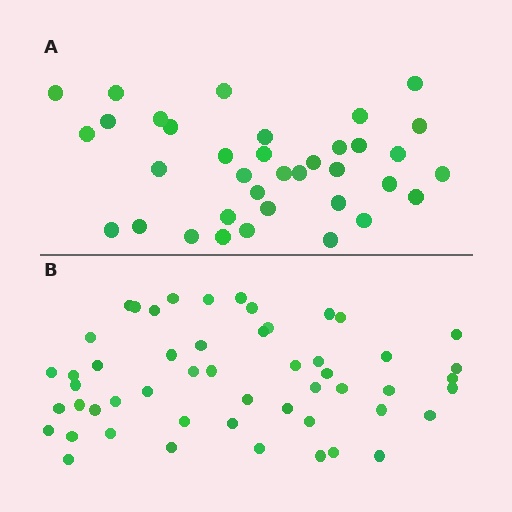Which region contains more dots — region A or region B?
Region B (the bottom region) has more dots.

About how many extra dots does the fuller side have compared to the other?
Region B has approximately 15 more dots than region A.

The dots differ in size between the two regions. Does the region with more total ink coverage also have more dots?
No. Region A has more total ink coverage because its dots are larger, but region B actually contains more individual dots. Total area can be misleading — the number of items is what matters here.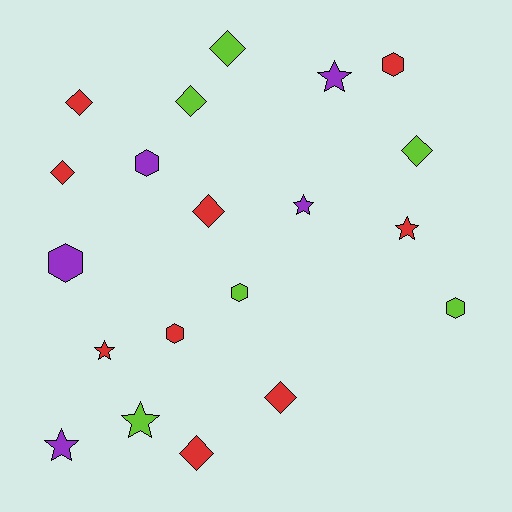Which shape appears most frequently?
Diamond, with 8 objects.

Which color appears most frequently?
Red, with 9 objects.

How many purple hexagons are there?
There are 2 purple hexagons.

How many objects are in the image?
There are 20 objects.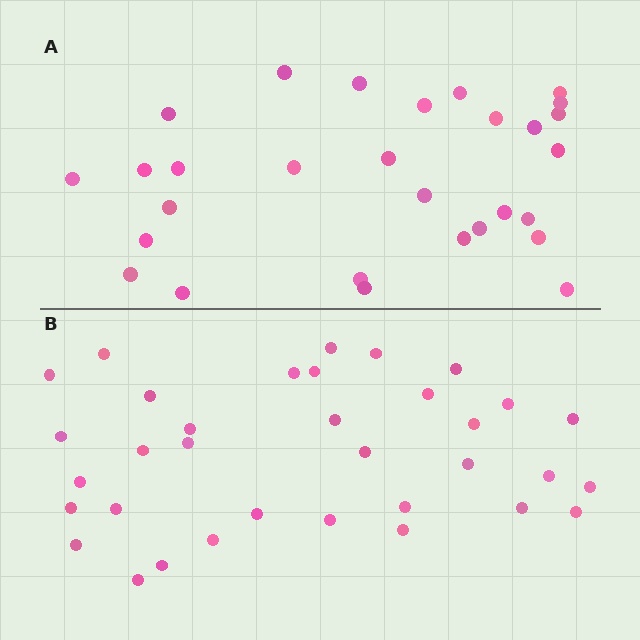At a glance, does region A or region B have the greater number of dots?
Region B (the bottom region) has more dots.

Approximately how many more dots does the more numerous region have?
Region B has about 5 more dots than region A.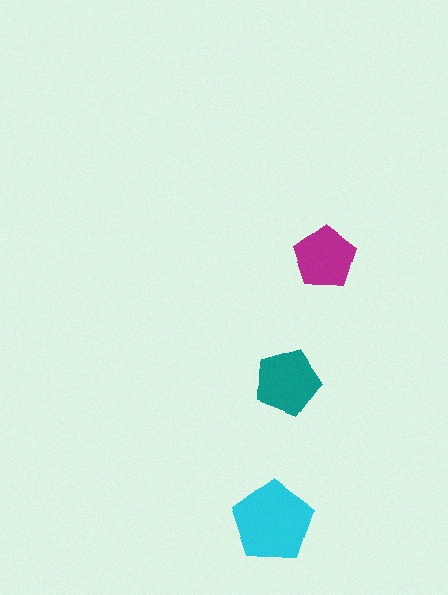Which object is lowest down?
The cyan pentagon is bottommost.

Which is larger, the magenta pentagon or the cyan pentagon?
The cyan one.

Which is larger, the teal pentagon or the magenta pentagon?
The teal one.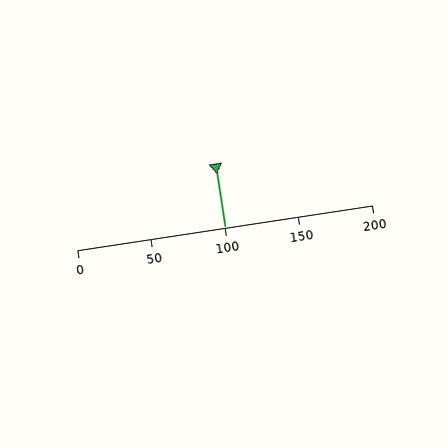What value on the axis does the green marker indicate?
The marker indicates approximately 100.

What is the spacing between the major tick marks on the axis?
The major ticks are spaced 50 apart.